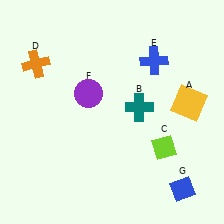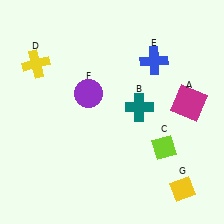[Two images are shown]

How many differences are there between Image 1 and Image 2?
There are 3 differences between the two images.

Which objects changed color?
A changed from yellow to magenta. D changed from orange to yellow. G changed from blue to yellow.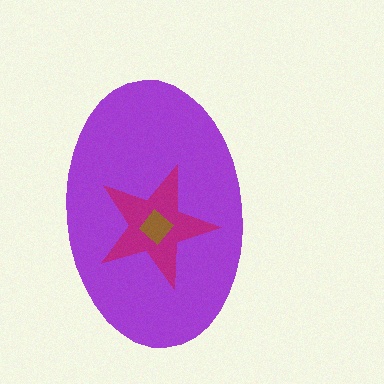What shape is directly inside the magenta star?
The brown diamond.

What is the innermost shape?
The brown diamond.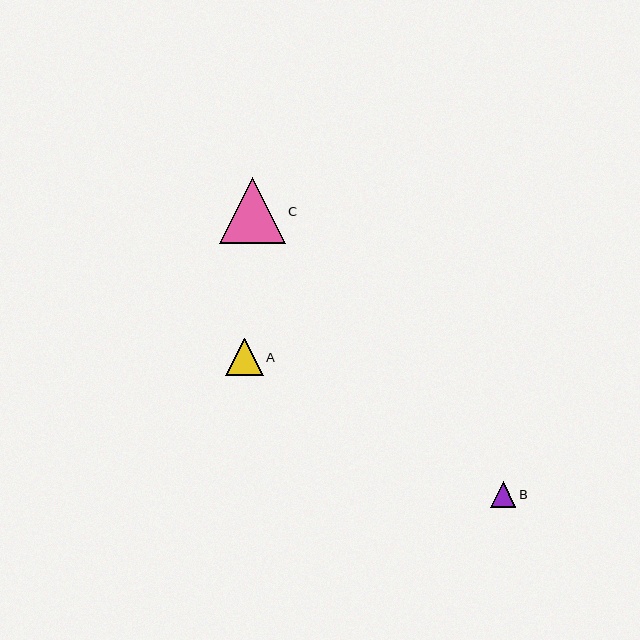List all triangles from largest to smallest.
From largest to smallest: C, A, B.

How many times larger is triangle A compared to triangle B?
Triangle A is approximately 1.5 times the size of triangle B.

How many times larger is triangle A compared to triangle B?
Triangle A is approximately 1.5 times the size of triangle B.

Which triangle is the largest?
Triangle C is the largest with a size of approximately 66 pixels.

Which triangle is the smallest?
Triangle B is the smallest with a size of approximately 25 pixels.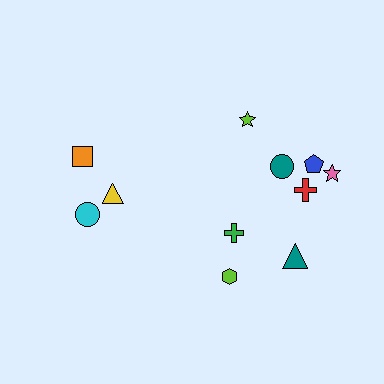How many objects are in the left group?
There are 3 objects.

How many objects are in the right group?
There are 8 objects.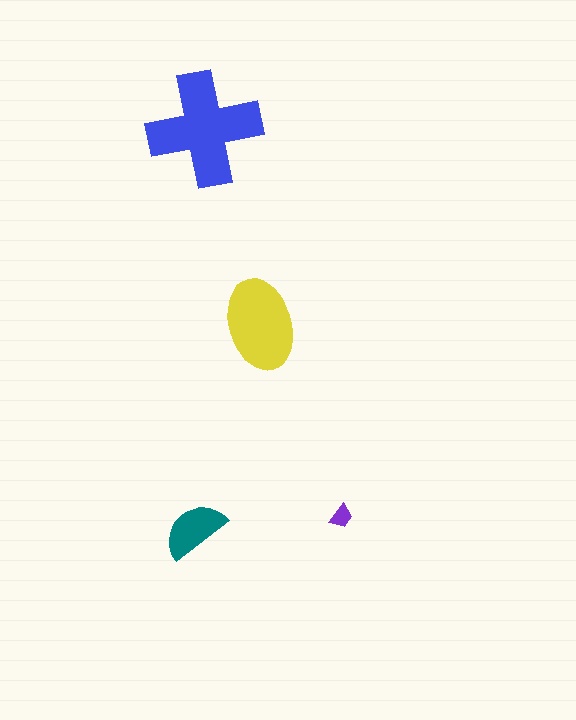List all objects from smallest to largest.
The purple trapezoid, the teal semicircle, the yellow ellipse, the blue cross.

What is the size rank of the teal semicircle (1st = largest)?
3rd.